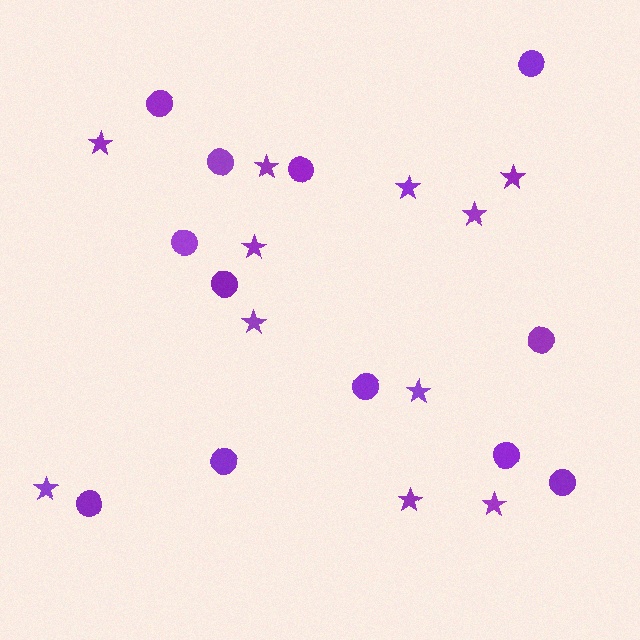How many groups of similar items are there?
There are 2 groups: one group of stars (11) and one group of circles (12).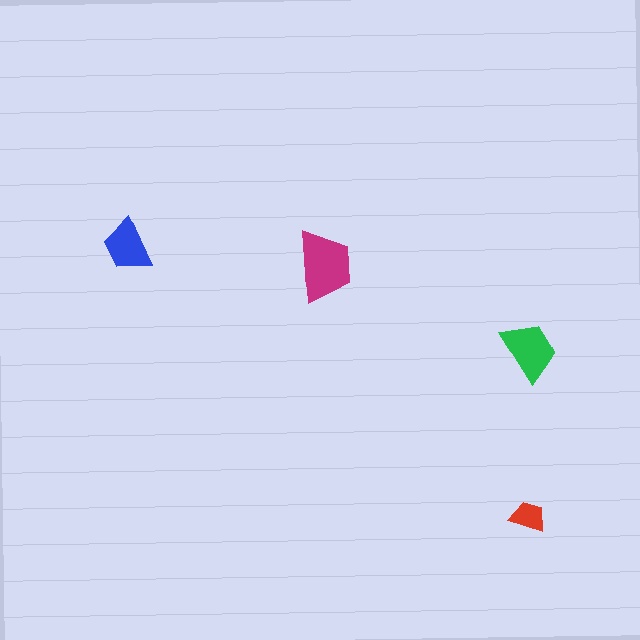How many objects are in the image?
There are 4 objects in the image.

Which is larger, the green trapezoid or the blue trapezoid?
The green one.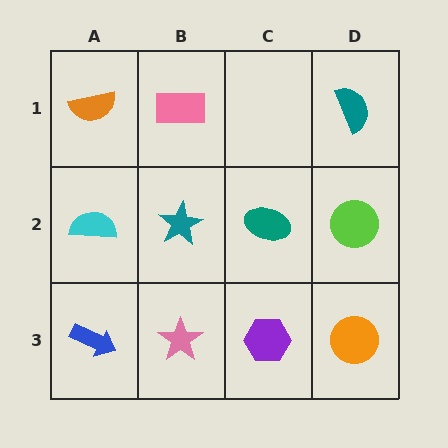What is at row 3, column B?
A pink star.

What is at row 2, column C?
A teal ellipse.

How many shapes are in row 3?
4 shapes.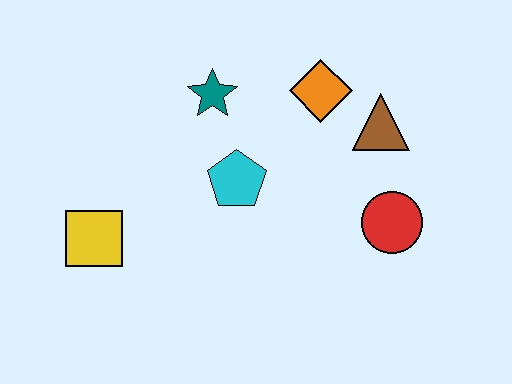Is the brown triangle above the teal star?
No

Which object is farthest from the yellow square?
The brown triangle is farthest from the yellow square.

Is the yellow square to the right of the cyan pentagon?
No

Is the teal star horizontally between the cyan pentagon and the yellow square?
Yes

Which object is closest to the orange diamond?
The brown triangle is closest to the orange diamond.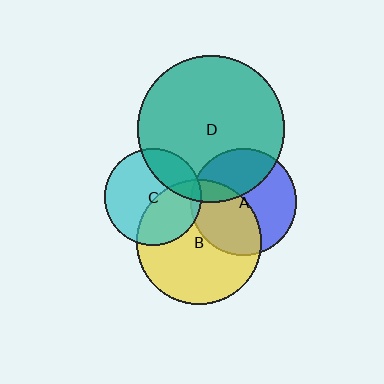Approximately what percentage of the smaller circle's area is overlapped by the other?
Approximately 40%.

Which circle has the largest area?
Circle D (teal).